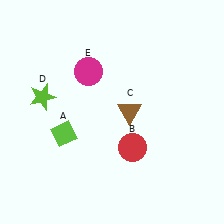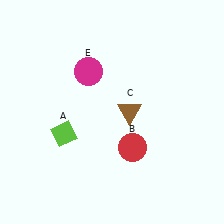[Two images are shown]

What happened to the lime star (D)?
The lime star (D) was removed in Image 2. It was in the top-left area of Image 1.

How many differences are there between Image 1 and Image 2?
There is 1 difference between the two images.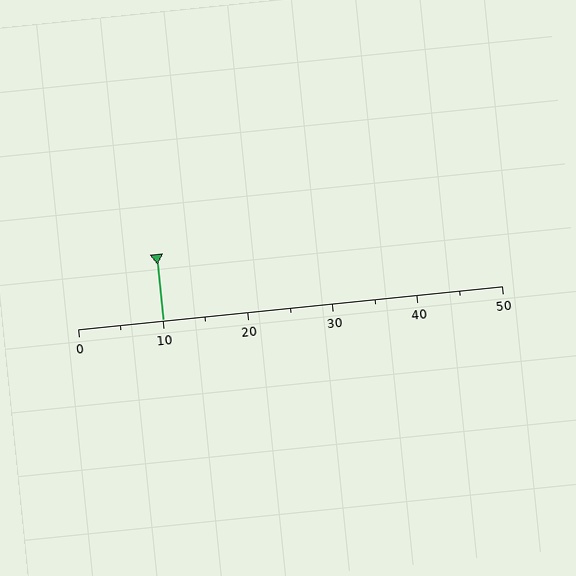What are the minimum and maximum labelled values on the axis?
The axis runs from 0 to 50.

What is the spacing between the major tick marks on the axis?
The major ticks are spaced 10 apart.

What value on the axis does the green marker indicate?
The marker indicates approximately 10.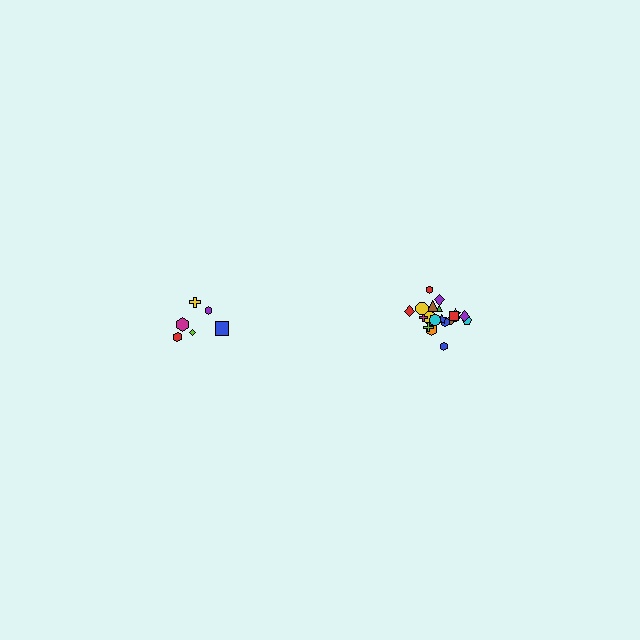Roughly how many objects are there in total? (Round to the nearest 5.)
Roughly 30 objects in total.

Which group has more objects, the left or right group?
The right group.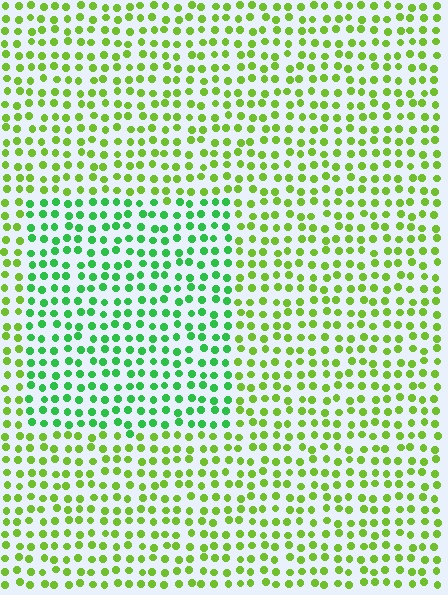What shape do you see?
I see a rectangle.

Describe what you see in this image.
The image is filled with small lime elements in a uniform arrangement. A rectangle-shaped region is visible where the elements are tinted to a slightly different hue, forming a subtle color boundary.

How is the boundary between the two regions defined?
The boundary is defined purely by a slight shift in hue (about 38 degrees). Spacing, size, and orientation are identical on both sides.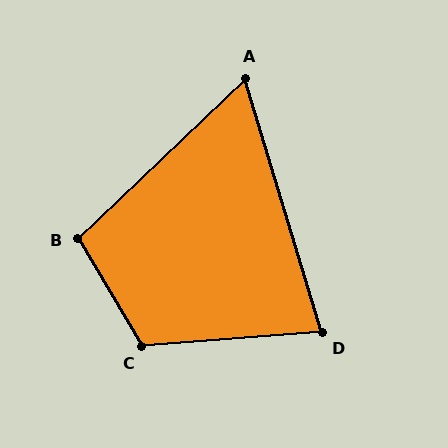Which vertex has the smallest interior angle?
A, at approximately 63 degrees.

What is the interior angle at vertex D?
Approximately 77 degrees (acute).